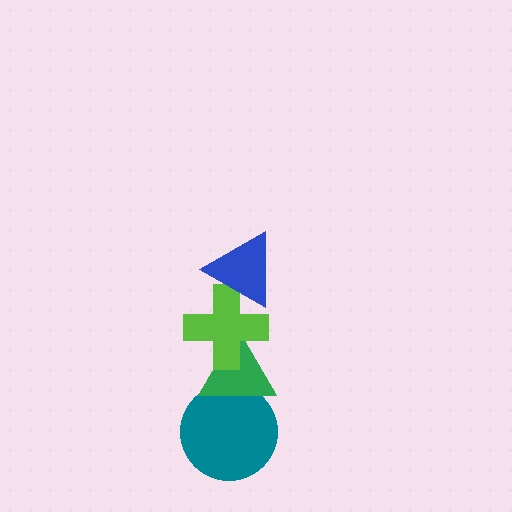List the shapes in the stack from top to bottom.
From top to bottom: the blue triangle, the lime cross, the green triangle, the teal circle.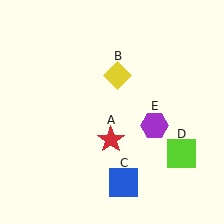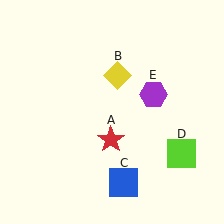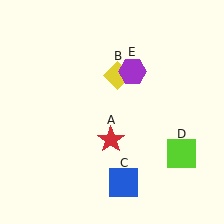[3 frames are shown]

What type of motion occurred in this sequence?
The purple hexagon (object E) rotated counterclockwise around the center of the scene.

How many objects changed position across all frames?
1 object changed position: purple hexagon (object E).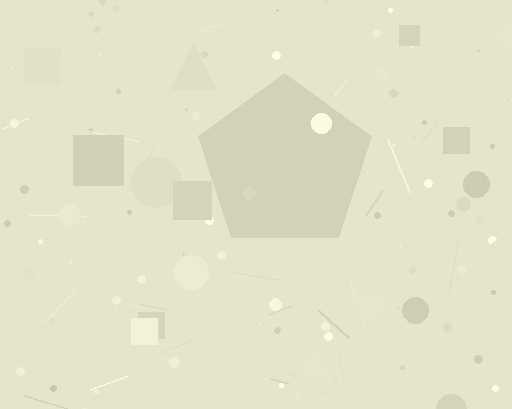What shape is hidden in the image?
A pentagon is hidden in the image.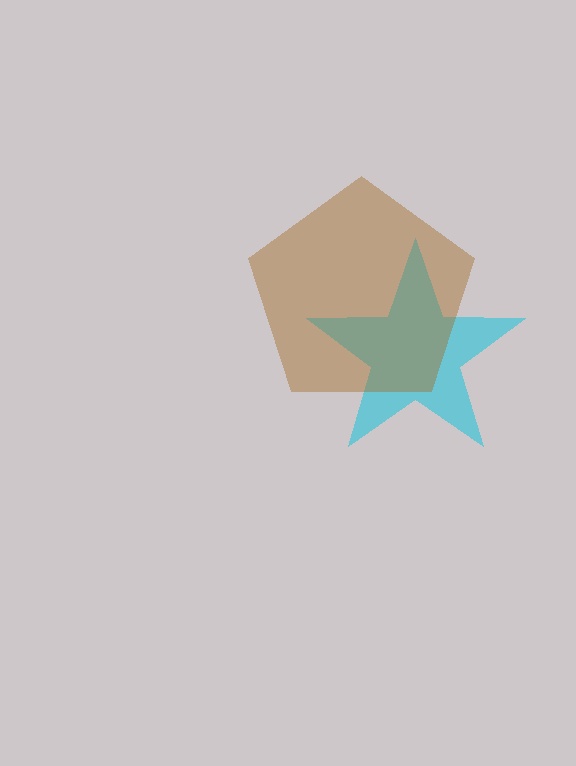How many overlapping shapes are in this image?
There are 2 overlapping shapes in the image.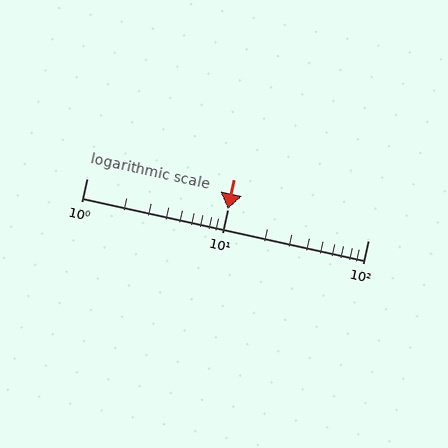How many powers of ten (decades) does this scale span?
The scale spans 2 decades, from 1 to 100.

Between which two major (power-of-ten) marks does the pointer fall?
The pointer is between 10 and 100.